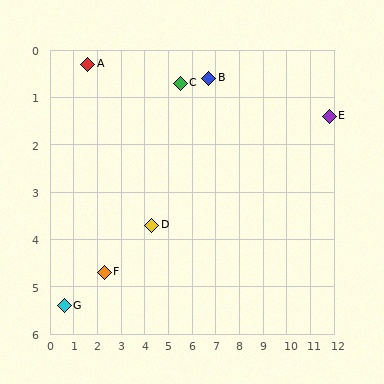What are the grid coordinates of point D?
Point D is at approximately (4.3, 3.7).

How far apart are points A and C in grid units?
Points A and C are about 3.9 grid units apart.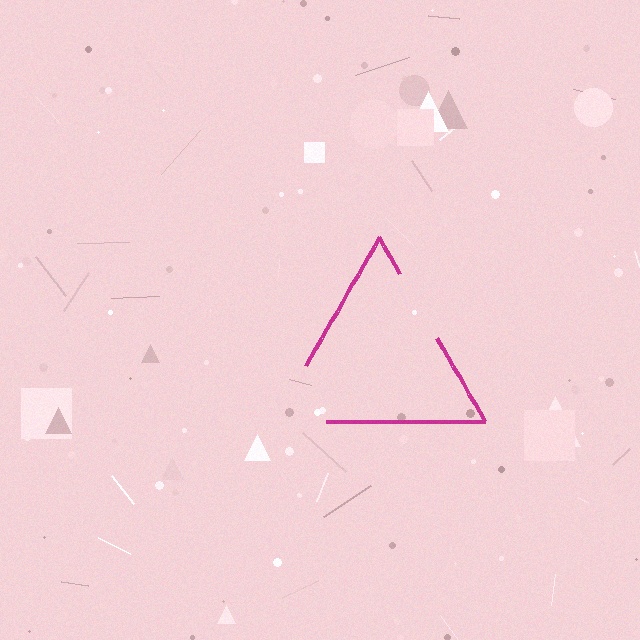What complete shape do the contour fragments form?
The contour fragments form a triangle.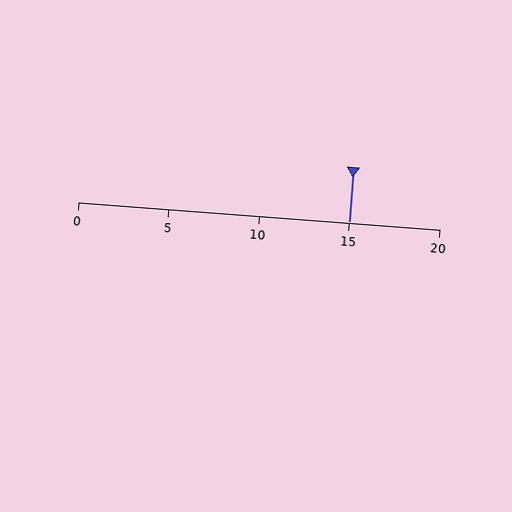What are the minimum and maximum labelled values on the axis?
The axis runs from 0 to 20.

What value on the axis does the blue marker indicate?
The marker indicates approximately 15.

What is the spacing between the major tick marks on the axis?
The major ticks are spaced 5 apart.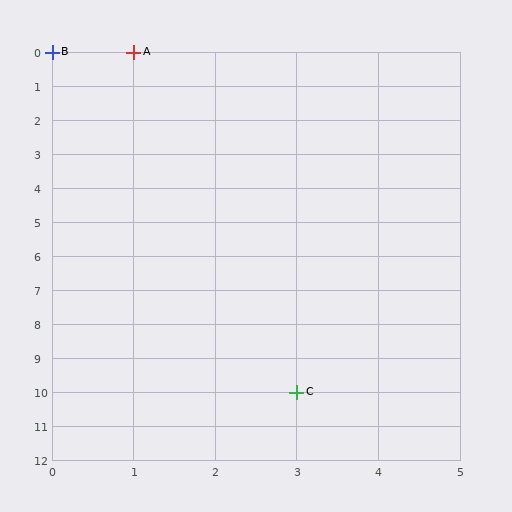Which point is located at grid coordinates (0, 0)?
Point B is at (0, 0).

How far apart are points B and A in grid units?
Points B and A are 1 column apart.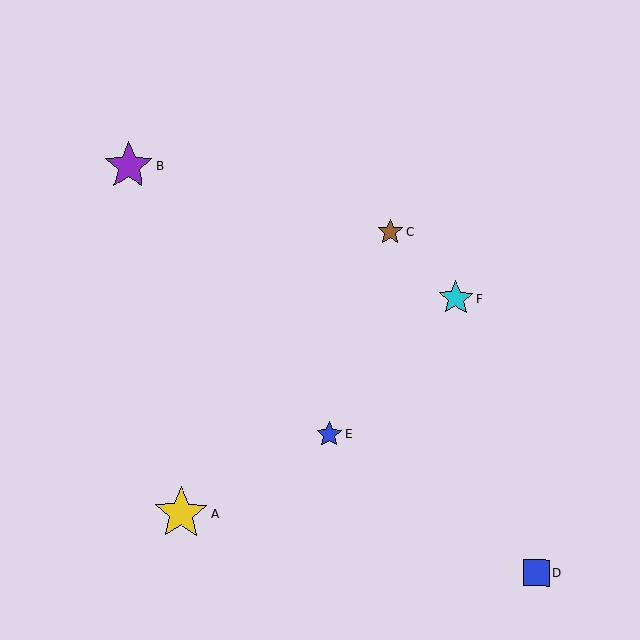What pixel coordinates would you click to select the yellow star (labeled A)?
Click at (181, 513) to select the yellow star A.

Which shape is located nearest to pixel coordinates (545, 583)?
The blue square (labeled D) at (537, 573) is nearest to that location.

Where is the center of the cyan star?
The center of the cyan star is at (456, 298).